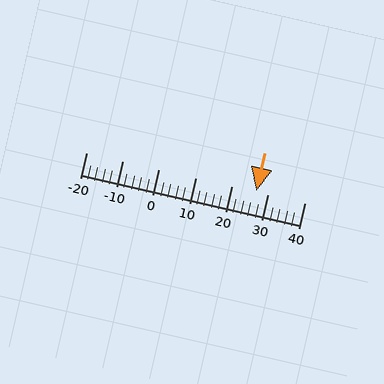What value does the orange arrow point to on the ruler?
The orange arrow points to approximately 27.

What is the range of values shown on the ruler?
The ruler shows values from -20 to 40.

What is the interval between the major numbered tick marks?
The major tick marks are spaced 10 units apart.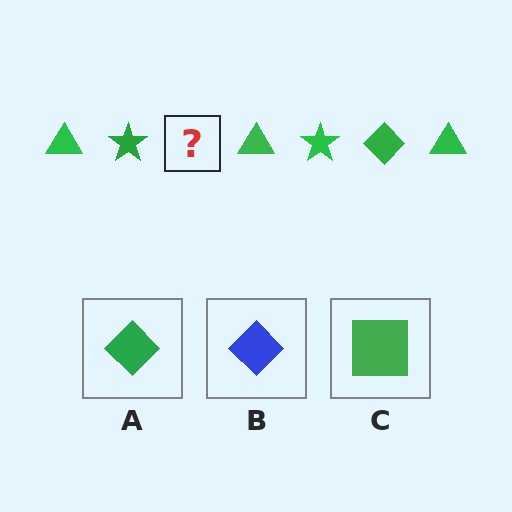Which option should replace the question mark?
Option A.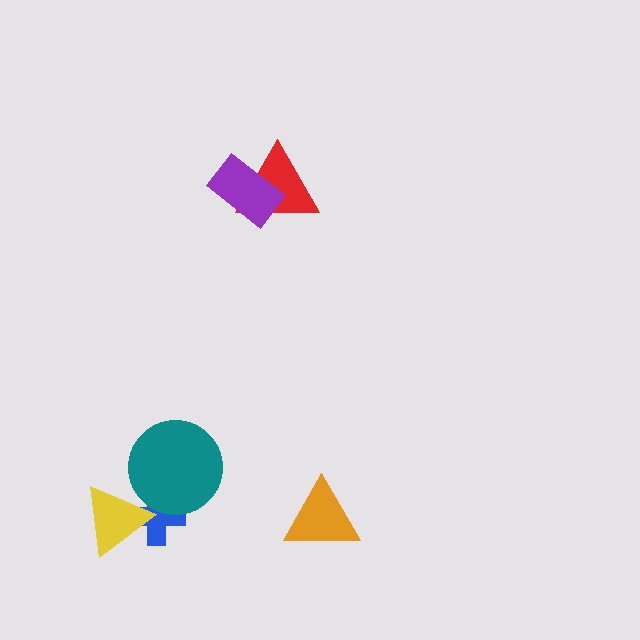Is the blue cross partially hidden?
Yes, it is partially covered by another shape.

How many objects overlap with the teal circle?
1 object overlaps with the teal circle.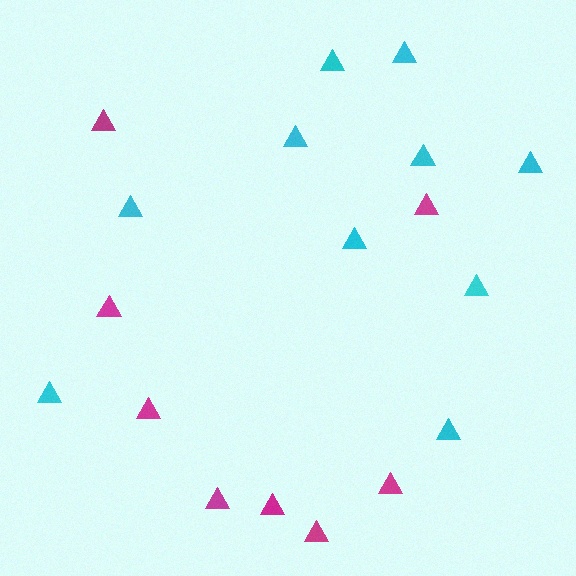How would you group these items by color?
There are 2 groups: one group of magenta triangles (8) and one group of cyan triangles (10).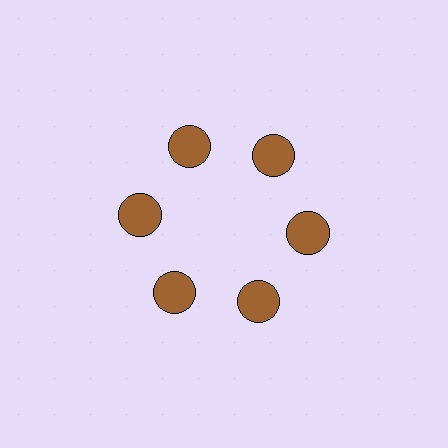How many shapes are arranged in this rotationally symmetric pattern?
There are 6 shapes, arranged in 6 groups of 1.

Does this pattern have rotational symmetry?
Yes, this pattern has 6-fold rotational symmetry. It looks the same after rotating 60 degrees around the center.